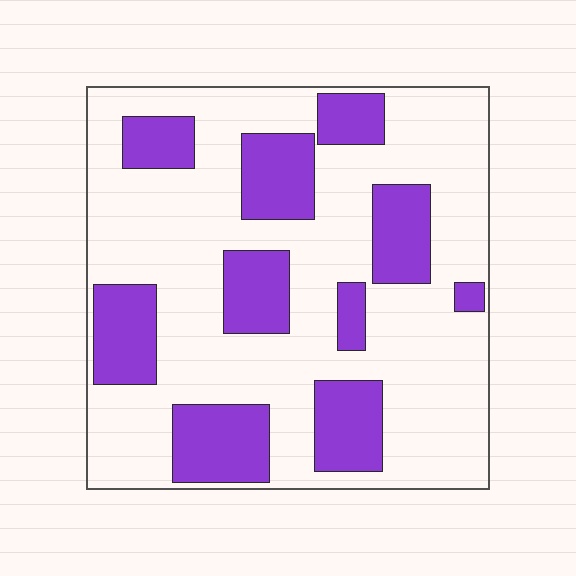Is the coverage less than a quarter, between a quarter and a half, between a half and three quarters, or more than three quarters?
Between a quarter and a half.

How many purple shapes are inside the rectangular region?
10.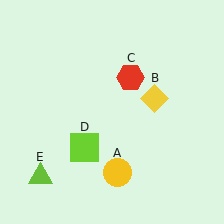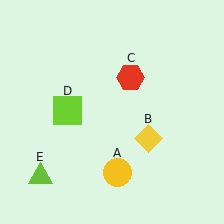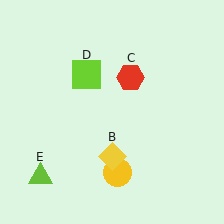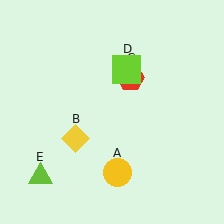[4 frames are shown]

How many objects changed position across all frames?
2 objects changed position: yellow diamond (object B), lime square (object D).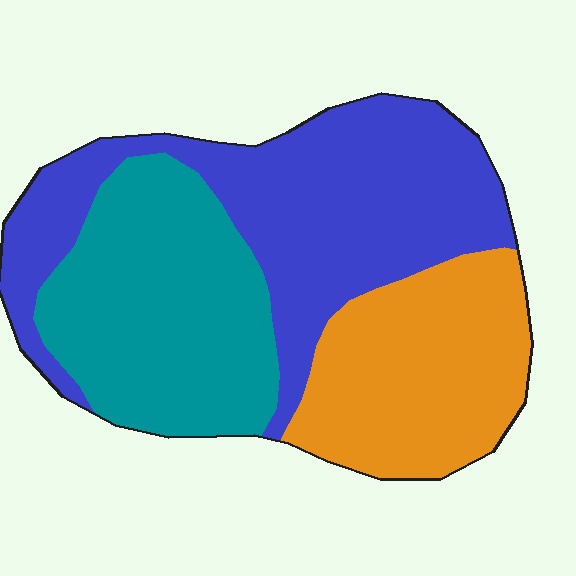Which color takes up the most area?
Blue, at roughly 40%.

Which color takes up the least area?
Orange, at roughly 25%.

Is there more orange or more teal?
Teal.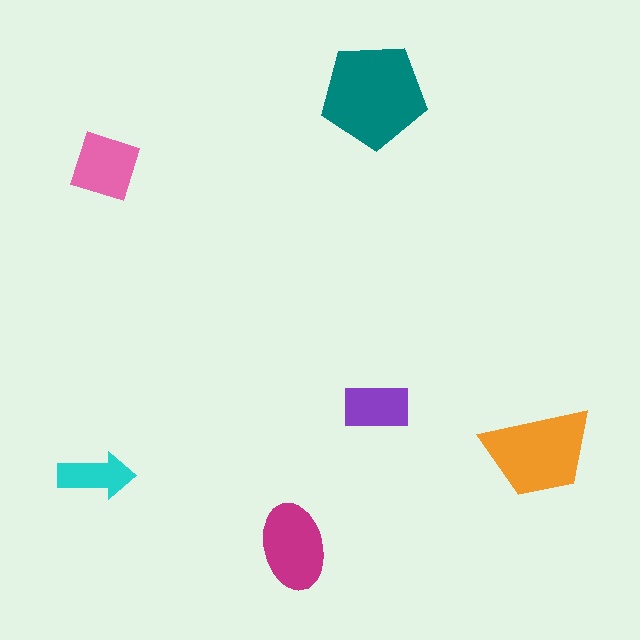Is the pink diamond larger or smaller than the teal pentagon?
Smaller.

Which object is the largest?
The teal pentagon.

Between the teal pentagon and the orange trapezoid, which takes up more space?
The teal pentagon.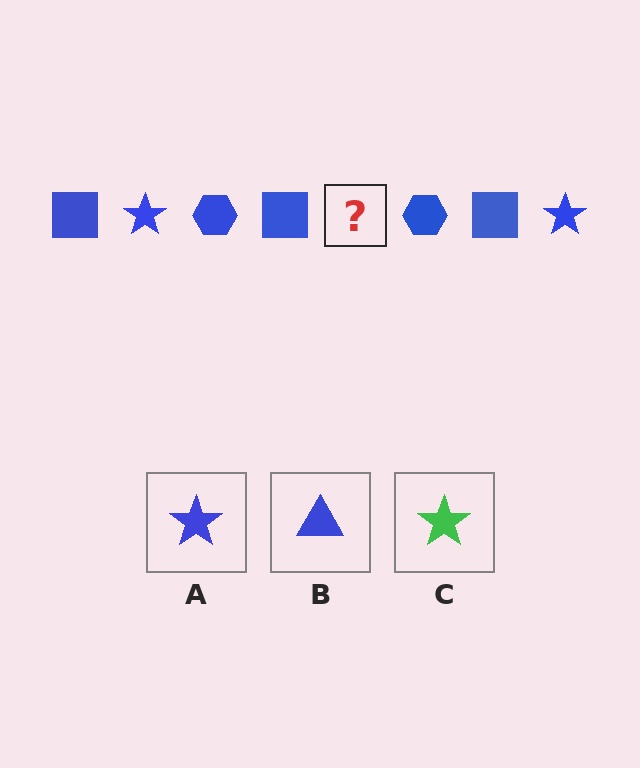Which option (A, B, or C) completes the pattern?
A.